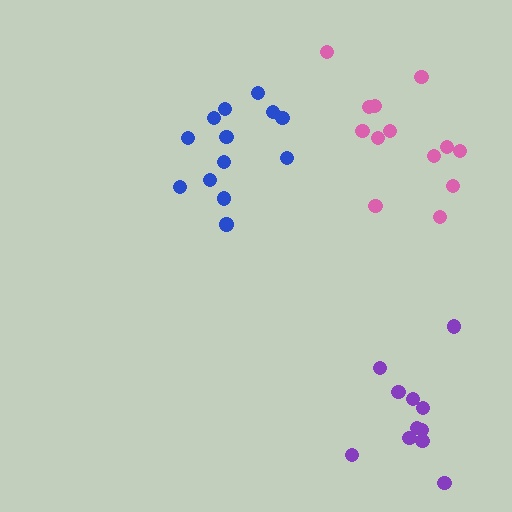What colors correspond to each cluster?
The clusters are colored: blue, purple, pink.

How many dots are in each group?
Group 1: 13 dots, Group 2: 11 dots, Group 3: 13 dots (37 total).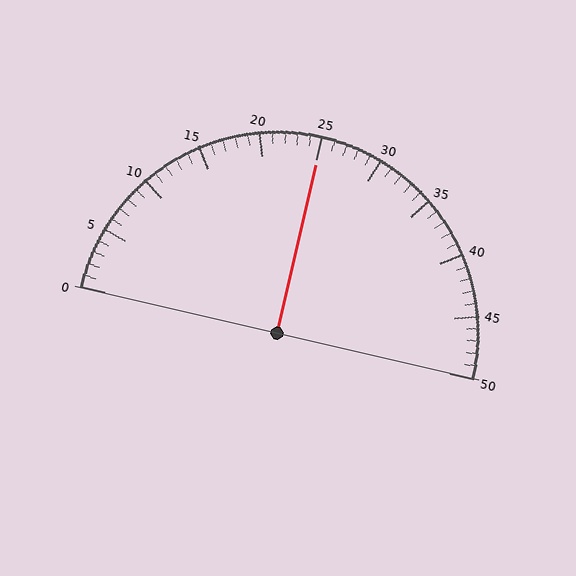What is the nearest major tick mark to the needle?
The nearest major tick mark is 25.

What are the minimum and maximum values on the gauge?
The gauge ranges from 0 to 50.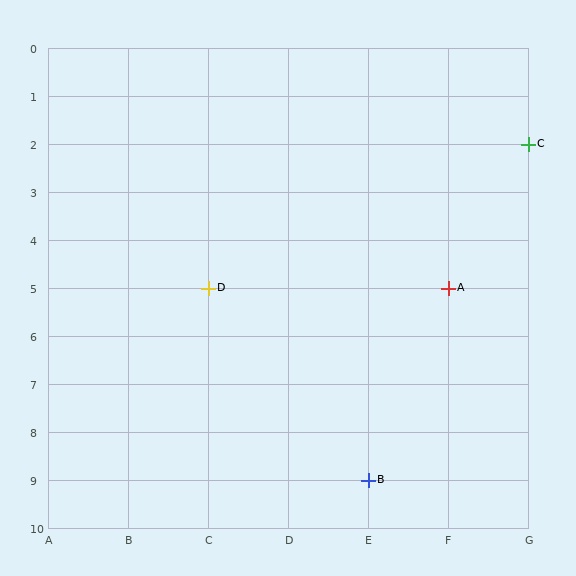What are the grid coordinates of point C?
Point C is at grid coordinates (G, 2).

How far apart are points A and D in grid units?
Points A and D are 3 columns apart.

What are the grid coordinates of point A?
Point A is at grid coordinates (F, 5).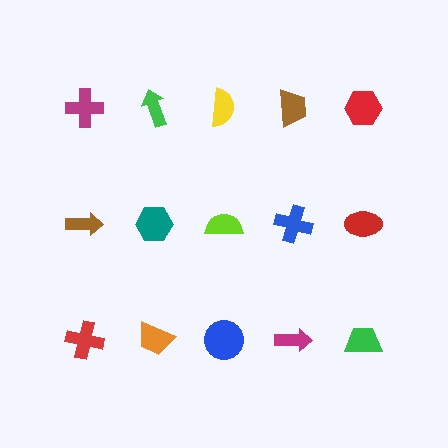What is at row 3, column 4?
A magenta arrow.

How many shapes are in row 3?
5 shapes.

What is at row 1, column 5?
A red hexagon.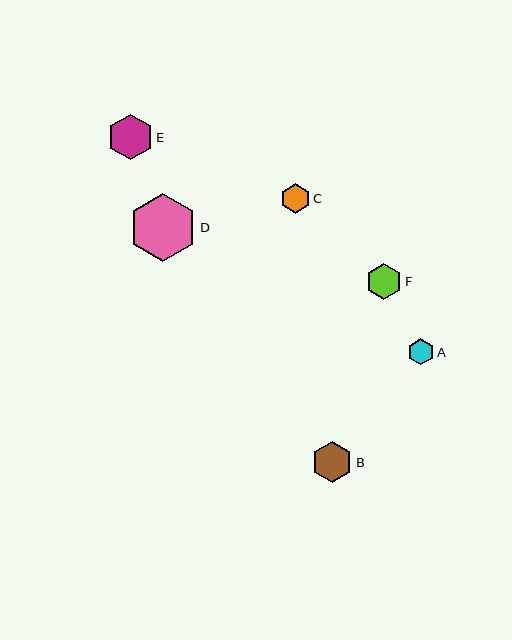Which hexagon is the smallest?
Hexagon A is the smallest with a size of approximately 26 pixels.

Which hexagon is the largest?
Hexagon D is the largest with a size of approximately 69 pixels.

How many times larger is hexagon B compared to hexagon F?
Hexagon B is approximately 1.1 times the size of hexagon F.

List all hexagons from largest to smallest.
From largest to smallest: D, E, B, F, C, A.